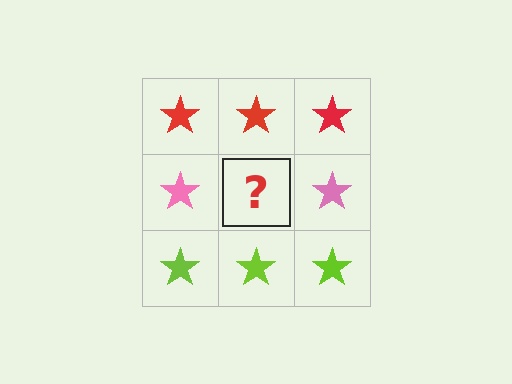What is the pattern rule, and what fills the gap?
The rule is that each row has a consistent color. The gap should be filled with a pink star.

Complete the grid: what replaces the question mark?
The question mark should be replaced with a pink star.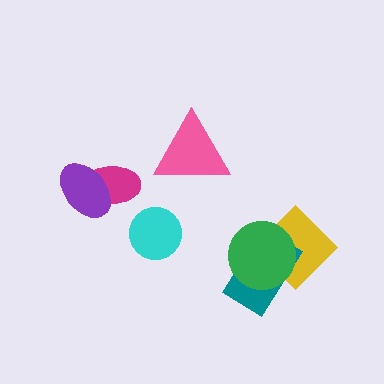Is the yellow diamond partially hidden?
Yes, it is partially covered by another shape.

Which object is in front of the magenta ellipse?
The purple ellipse is in front of the magenta ellipse.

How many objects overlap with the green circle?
2 objects overlap with the green circle.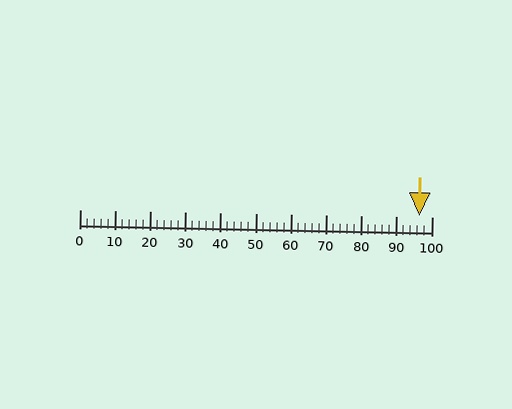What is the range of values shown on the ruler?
The ruler shows values from 0 to 100.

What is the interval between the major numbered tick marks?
The major tick marks are spaced 10 units apart.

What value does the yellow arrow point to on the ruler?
The yellow arrow points to approximately 96.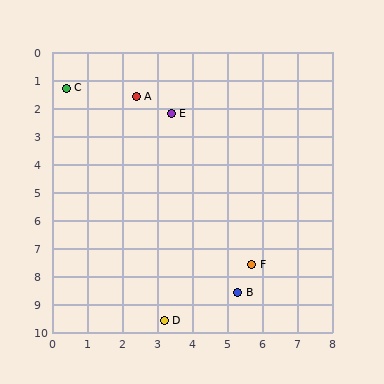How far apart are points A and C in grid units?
Points A and C are about 2.0 grid units apart.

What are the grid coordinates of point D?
Point D is at approximately (3.2, 9.6).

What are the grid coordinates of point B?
Point B is at approximately (5.3, 8.6).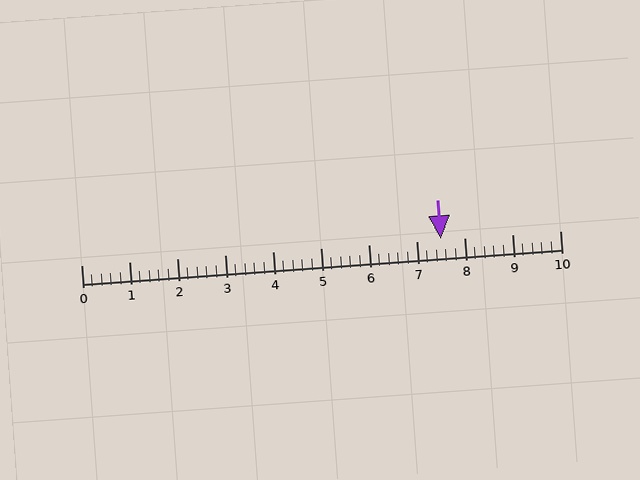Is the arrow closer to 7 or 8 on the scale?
The arrow is closer to 8.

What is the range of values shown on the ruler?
The ruler shows values from 0 to 10.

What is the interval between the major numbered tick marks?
The major tick marks are spaced 1 units apart.